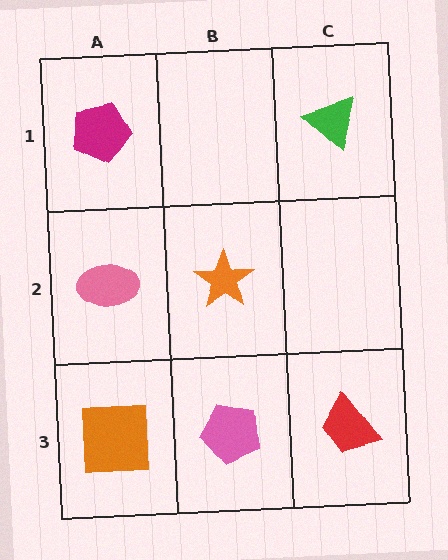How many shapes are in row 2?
2 shapes.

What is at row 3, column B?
A pink pentagon.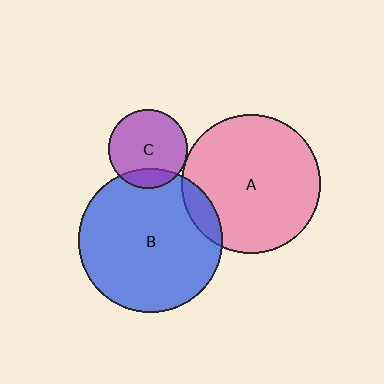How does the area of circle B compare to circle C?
Approximately 3.3 times.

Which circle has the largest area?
Circle B (blue).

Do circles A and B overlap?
Yes.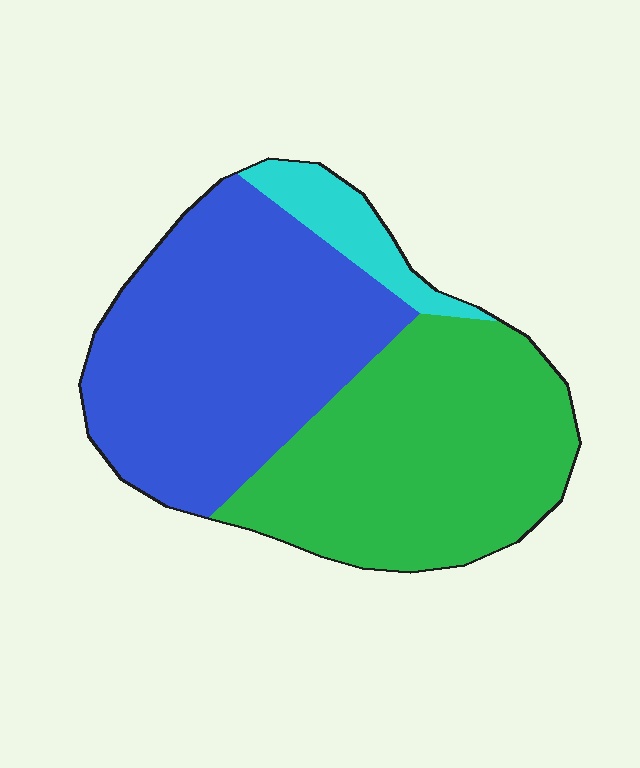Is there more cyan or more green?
Green.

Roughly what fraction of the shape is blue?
Blue takes up about one half (1/2) of the shape.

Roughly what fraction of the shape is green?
Green takes up about two fifths (2/5) of the shape.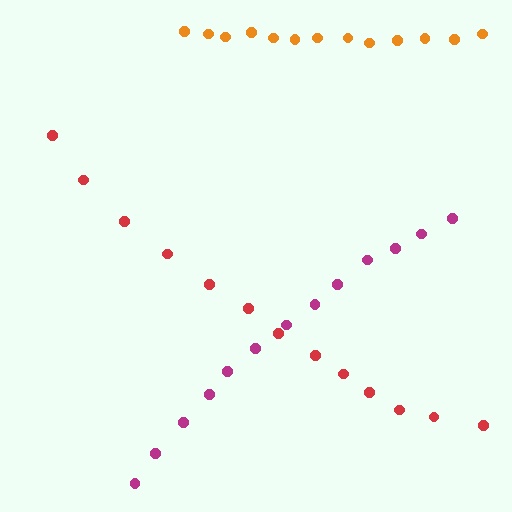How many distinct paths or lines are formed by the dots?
There are 3 distinct paths.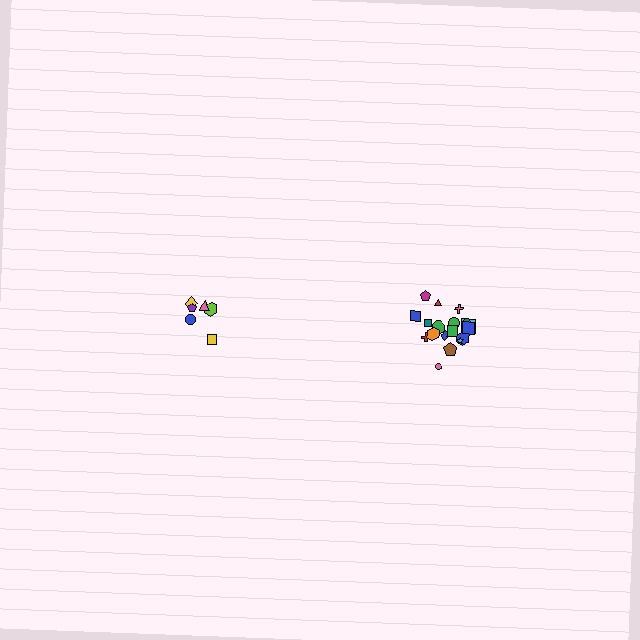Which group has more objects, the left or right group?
The right group.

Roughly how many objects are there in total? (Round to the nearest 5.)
Roughly 25 objects in total.